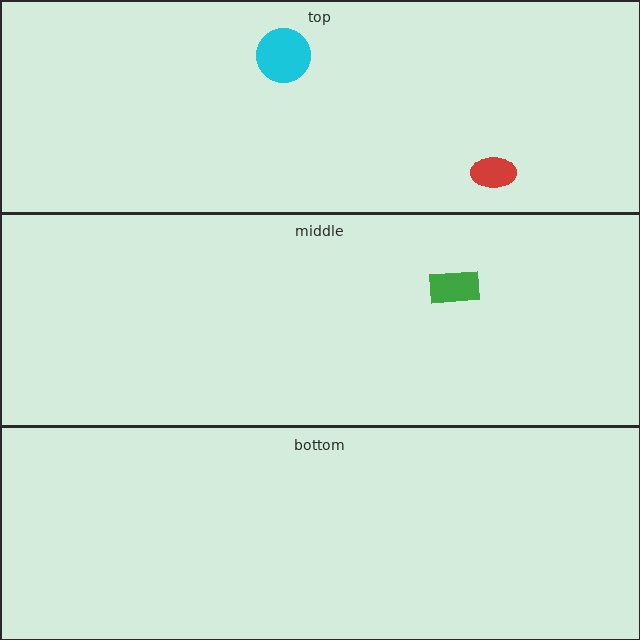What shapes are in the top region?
The red ellipse, the cyan circle.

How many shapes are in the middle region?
1.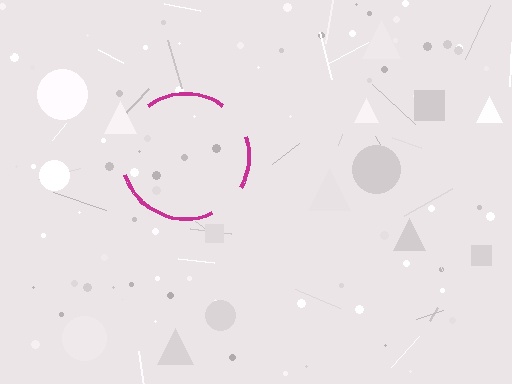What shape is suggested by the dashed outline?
The dashed outline suggests a circle.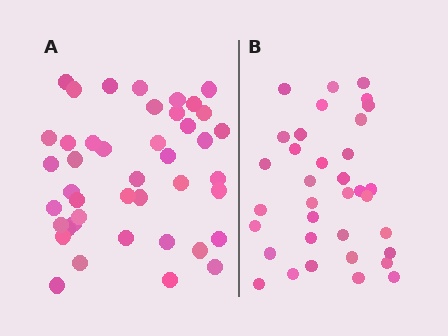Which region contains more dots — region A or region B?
Region A (the left region) has more dots.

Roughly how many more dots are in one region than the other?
Region A has roughly 8 or so more dots than region B.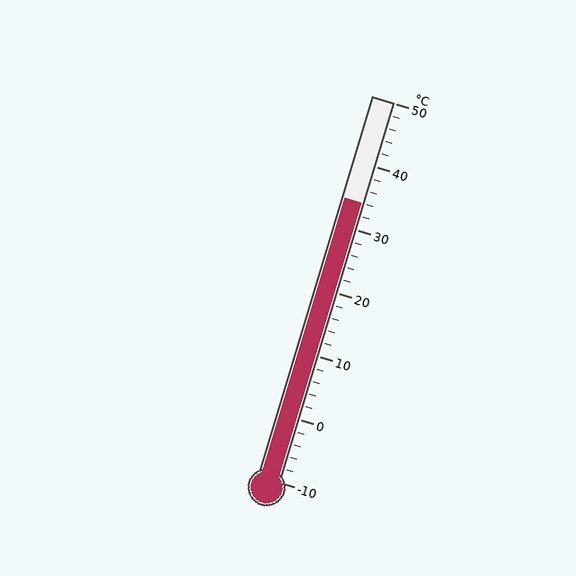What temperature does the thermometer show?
The thermometer shows approximately 34°C.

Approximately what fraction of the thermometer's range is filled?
The thermometer is filled to approximately 75% of its range.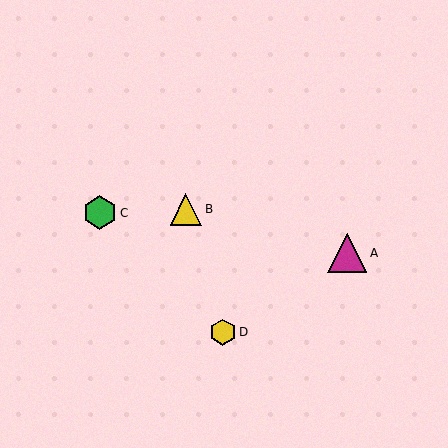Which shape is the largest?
The magenta triangle (labeled A) is the largest.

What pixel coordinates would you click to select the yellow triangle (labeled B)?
Click at (186, 209) to select the yellow triangle B.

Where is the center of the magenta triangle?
The center of the magenta triangle is at (347, 253).